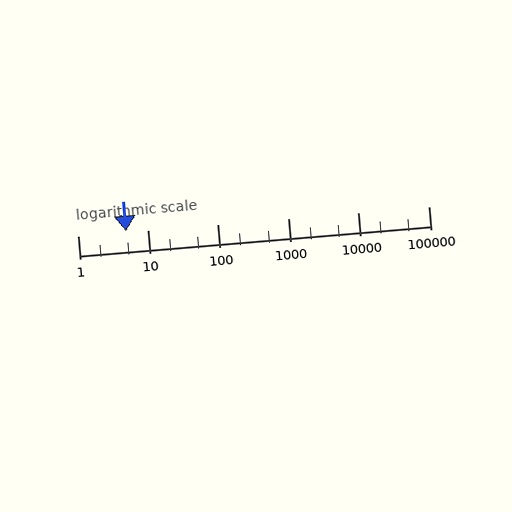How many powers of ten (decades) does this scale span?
The scale spans 5 decades, from 1 to 100000.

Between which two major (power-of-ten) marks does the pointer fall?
The pointer is between 1 and 10.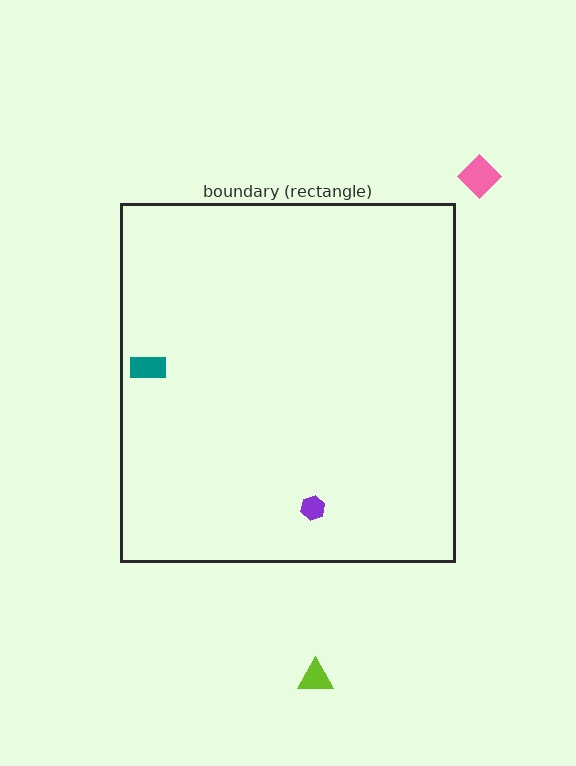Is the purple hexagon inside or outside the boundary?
Inside.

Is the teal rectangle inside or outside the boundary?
Inside.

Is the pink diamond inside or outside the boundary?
Outside.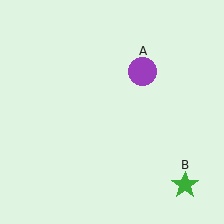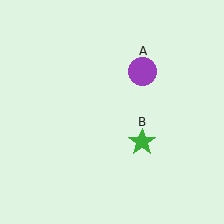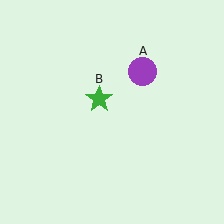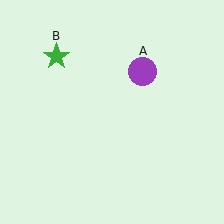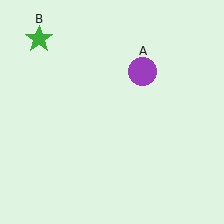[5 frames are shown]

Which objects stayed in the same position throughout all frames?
Purple circle (object A) remained stationary.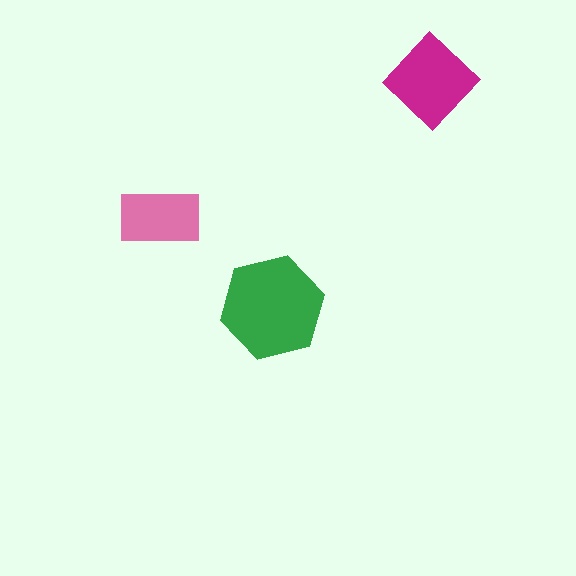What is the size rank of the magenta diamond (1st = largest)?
2nd.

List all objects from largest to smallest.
The green hexagon, the magenta diamond, the pink rectangle.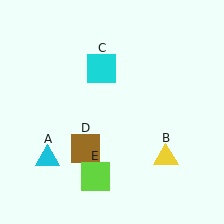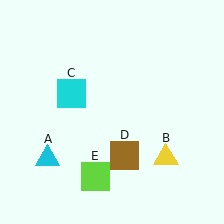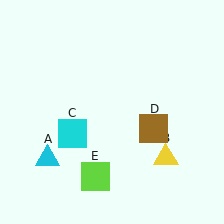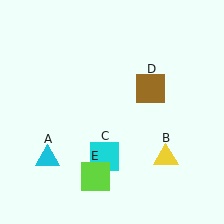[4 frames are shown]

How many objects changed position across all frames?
2 objects changed position: cyan square (object C), brown square (object D).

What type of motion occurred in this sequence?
The cyan square (object C), brown square (object D) rotated counterclockwise around the center of the scene.